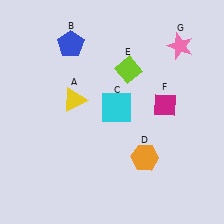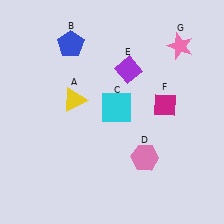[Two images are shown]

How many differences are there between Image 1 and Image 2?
There are 2 differences between the two images.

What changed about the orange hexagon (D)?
In Image 1, D is orange. In Image 2, it changed to pink.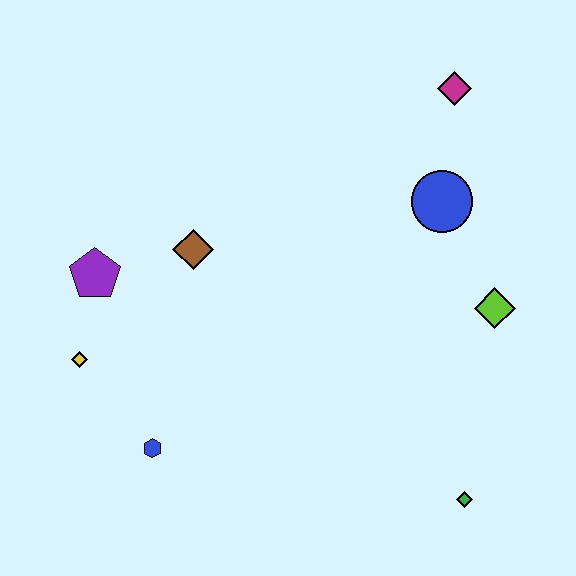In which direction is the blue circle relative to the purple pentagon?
The blue circle is to the right of the purple pentagon.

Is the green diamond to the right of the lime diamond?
No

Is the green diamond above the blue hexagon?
No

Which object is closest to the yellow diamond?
The purple pentagon is closest to the yellow diamond.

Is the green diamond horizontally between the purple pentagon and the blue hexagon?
No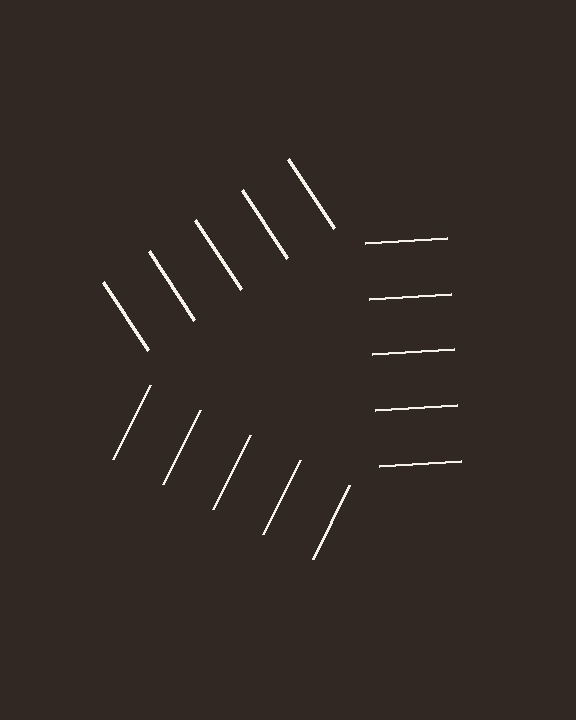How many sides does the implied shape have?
3 sides — the line-ends trace a triangle.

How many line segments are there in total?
15 — 5 along each of the 3 edges.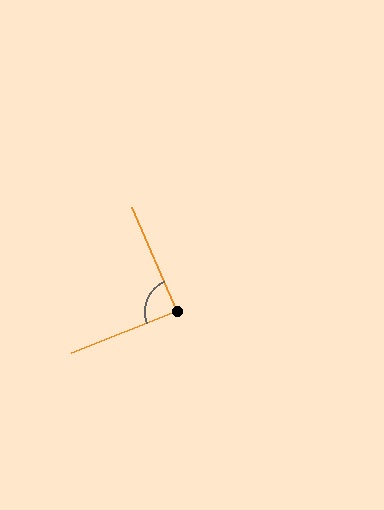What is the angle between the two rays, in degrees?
Approximately 88 degrees.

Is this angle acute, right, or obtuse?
It is approximately a right angle.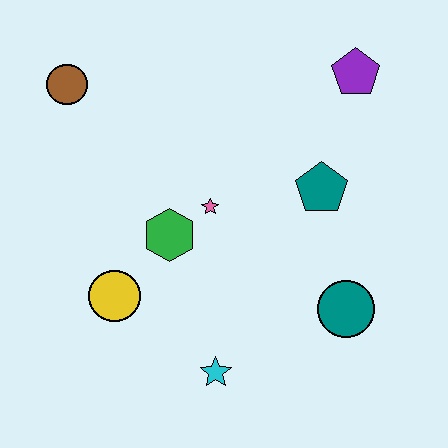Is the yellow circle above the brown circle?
No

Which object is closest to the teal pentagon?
The pink star is closest to the teal pentagon.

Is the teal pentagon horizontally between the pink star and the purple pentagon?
Yes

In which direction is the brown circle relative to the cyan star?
The brown circle is above the cyan star.